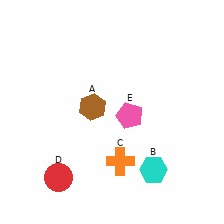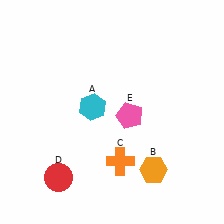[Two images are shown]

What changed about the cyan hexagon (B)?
In Image 1, B is cyan. In Image 2, it changed to orange.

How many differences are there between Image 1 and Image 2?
There are 2 differences between the two images.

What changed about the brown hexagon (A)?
In Image 1, A is brown. In Image 2, it changed to cyan.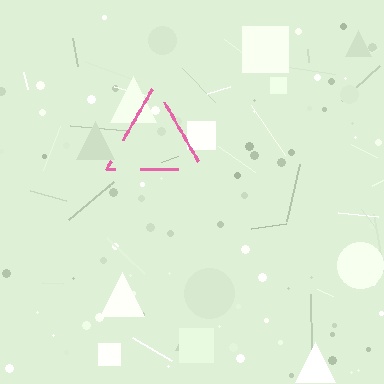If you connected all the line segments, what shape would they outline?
They would outline a triangle.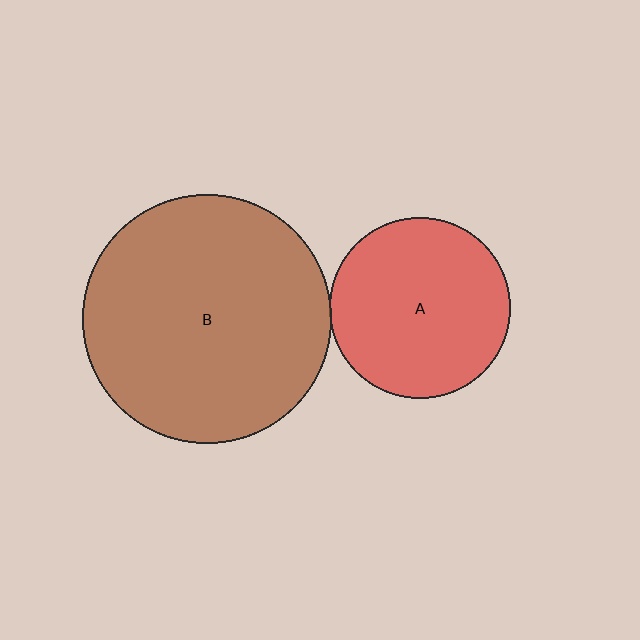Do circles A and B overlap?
Yes.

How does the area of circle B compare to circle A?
Approximately 1.9 times.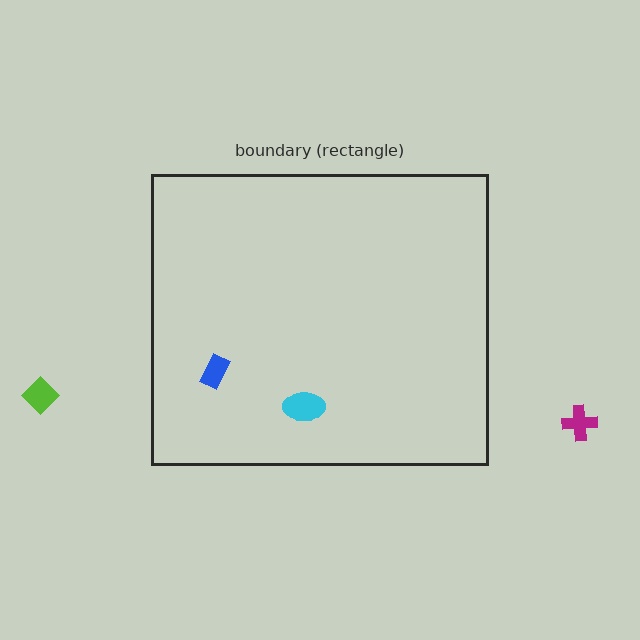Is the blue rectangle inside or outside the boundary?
Inside.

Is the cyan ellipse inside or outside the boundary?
Inside.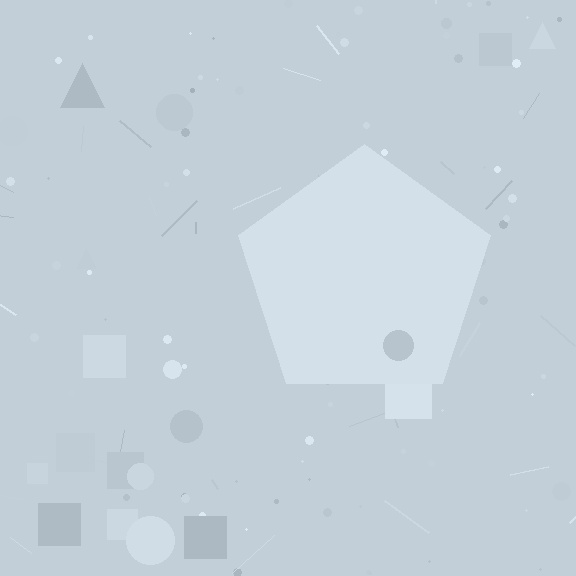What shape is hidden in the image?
A pentagon is hidden in the image.